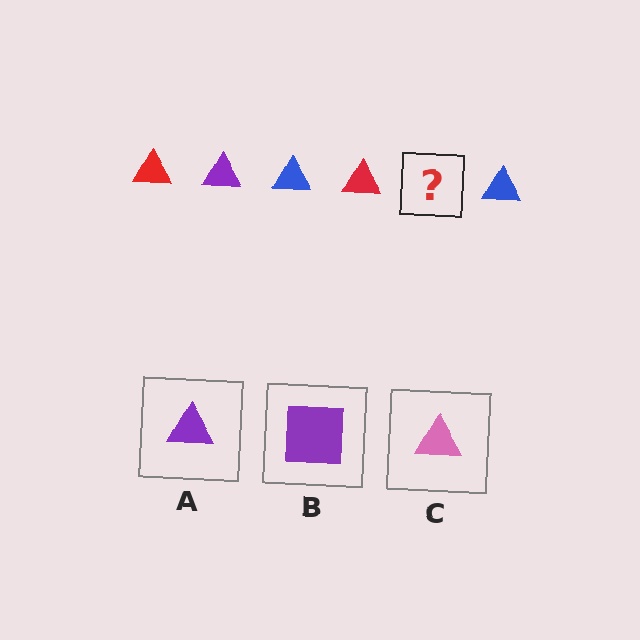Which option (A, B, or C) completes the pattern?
A.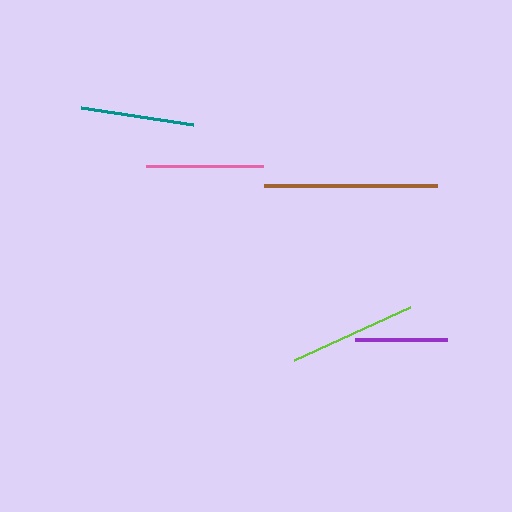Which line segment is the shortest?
The purple line is the shortest at approximately 92 pixels.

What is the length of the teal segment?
The teal segment is approximately 113 pixels long.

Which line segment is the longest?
The brown line is the longest at approximately 173 pixels.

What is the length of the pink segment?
The pink segment is approximately 117 pixels long.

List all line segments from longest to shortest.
From longest to shortest: brown, lime, pink, teal, purple.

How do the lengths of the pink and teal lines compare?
The pink and teal lines are approximately the same length.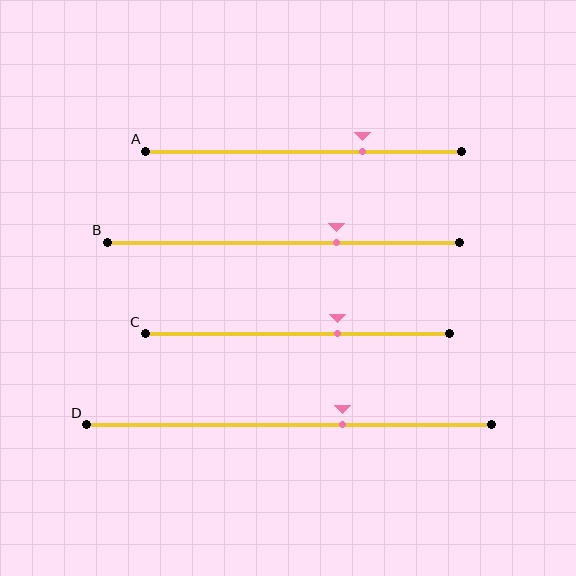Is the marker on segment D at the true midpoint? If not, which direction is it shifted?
No, the marker on segment D is shifted to the right by about 13% of the segment length.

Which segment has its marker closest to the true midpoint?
Segment C has its marker closest to the true midpoint.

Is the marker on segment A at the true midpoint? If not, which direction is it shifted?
No, the marker on segment A is shifted to the right by about 19% of the segment length.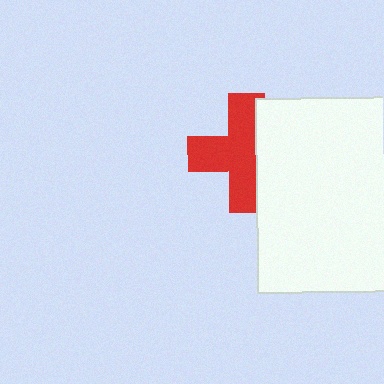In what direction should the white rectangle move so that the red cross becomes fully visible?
The white rectangle should move right. That is the shortest direction to clear the overlap and leave the red cross fully visible.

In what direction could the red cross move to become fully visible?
The red cross could move left. That would shift it out from behind the white rectangle entirely.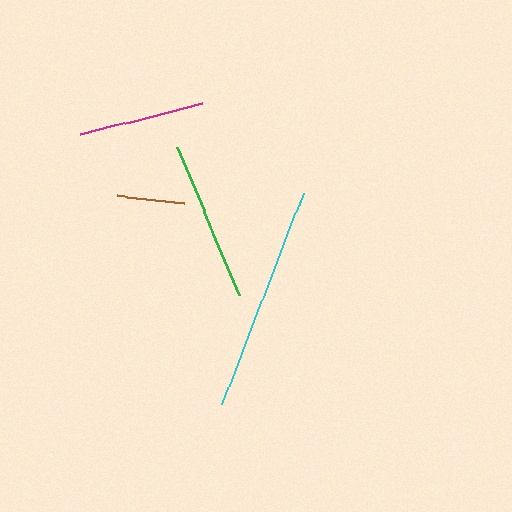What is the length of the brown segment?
The brown segment is approximately 68 pixels long.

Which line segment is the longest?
The cyan line is the longest at approximately 227 pixels.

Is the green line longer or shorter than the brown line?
The green line is longer than the brown line.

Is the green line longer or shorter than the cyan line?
The cyan line is longer than the green line.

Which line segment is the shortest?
The brown line is the shortest at approximately 68 pixels.